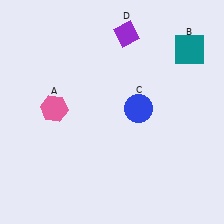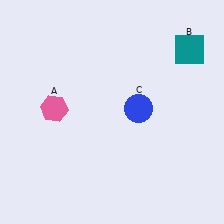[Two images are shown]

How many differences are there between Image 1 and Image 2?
There is 1 difference between the two images.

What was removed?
The purple diamond (D) was removed in Image 2.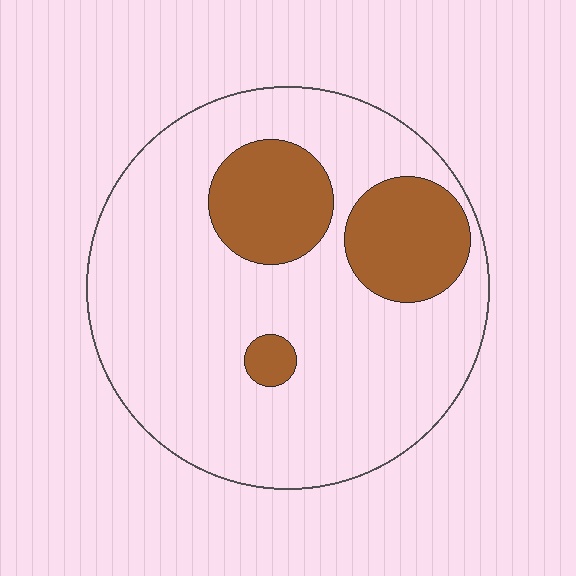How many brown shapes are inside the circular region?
3.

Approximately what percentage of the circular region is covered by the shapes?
Approximately 20%.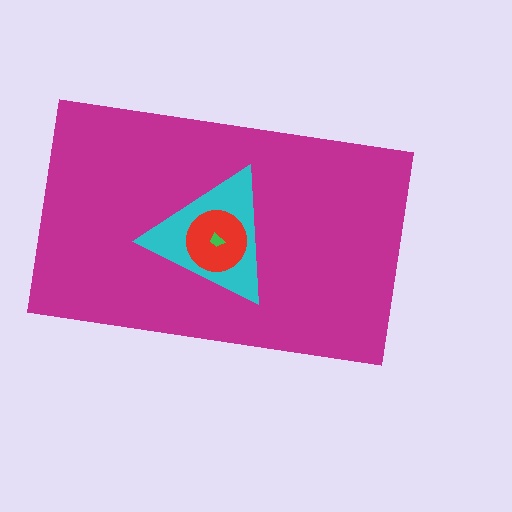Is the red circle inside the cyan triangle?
Yes.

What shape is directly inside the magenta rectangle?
The cyan triangle.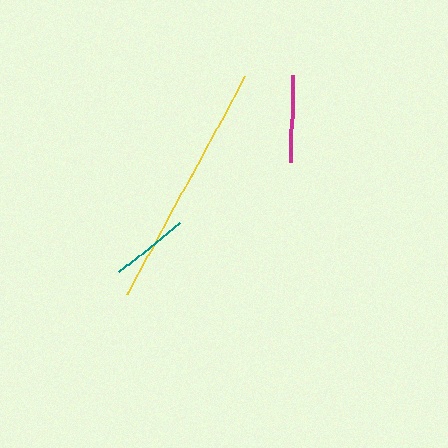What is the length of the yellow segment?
The yellow segment is approximately 248 pixels long.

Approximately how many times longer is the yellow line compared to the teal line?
The yellow line is approximately 3.2 times the length of the teal line.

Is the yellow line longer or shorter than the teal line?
The yellow line is longer than the teal line.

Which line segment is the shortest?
The teal line is the shortest at approximately 78 pixels.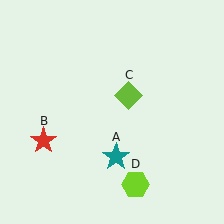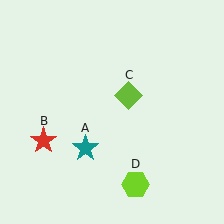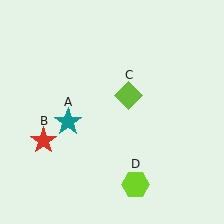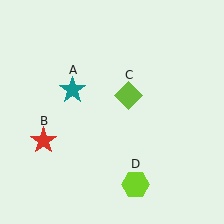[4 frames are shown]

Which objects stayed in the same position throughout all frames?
Red star (object B) and lime diamond (object C) and lime hexagon (object D) remained stationary.